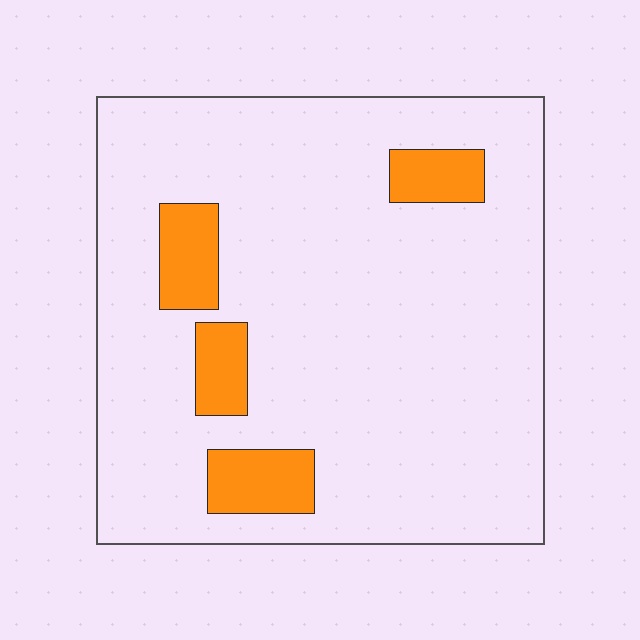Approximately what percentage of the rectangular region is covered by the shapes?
Approximately 10%.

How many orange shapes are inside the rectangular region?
4.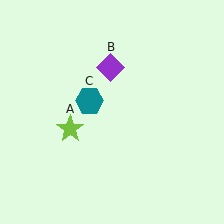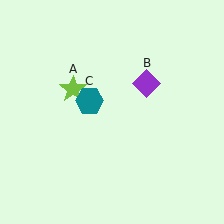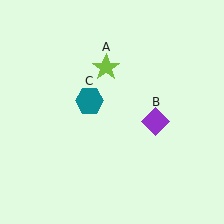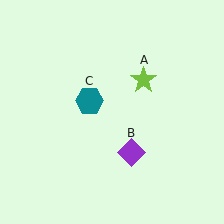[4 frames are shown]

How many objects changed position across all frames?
2 objects changed position: lime star (object A), purple diamond (object B).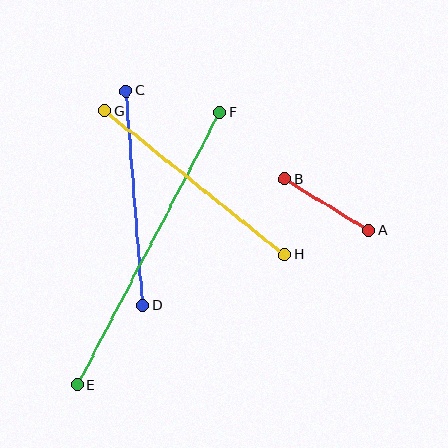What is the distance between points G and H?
The distance is approximately 231 pixels.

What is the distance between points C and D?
The distance is approximately 215 pixels.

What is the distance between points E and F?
The distance is approximately 308 pixels.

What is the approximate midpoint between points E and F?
The midpoint is at approximately (149, 248) pixels.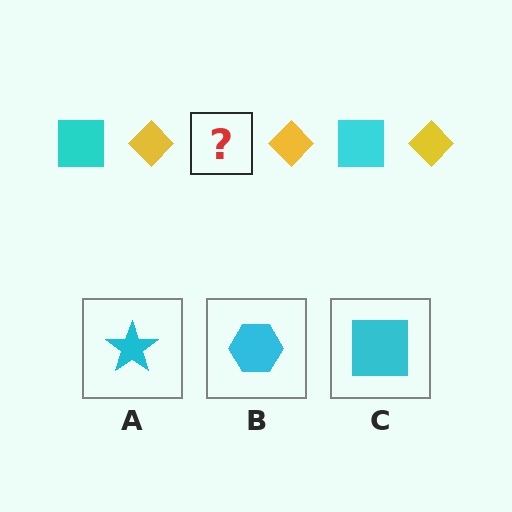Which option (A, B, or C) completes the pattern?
C.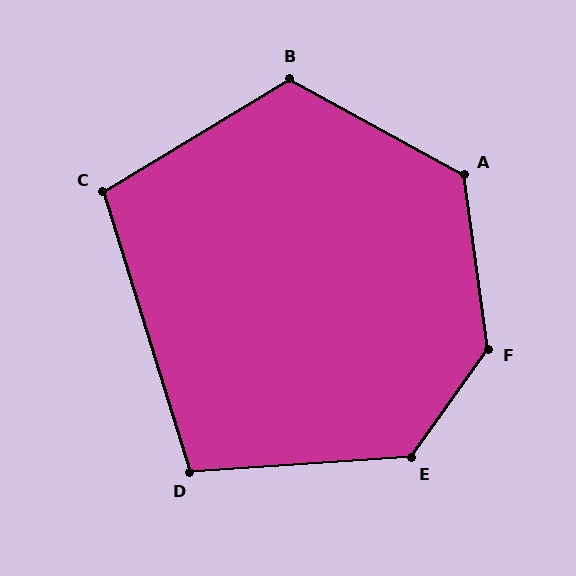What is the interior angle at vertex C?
Approximately 104 degrees (obtuse).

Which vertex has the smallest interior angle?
D, at approximately 103 degrees.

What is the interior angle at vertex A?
Approximately 127 degrees (obtuse).